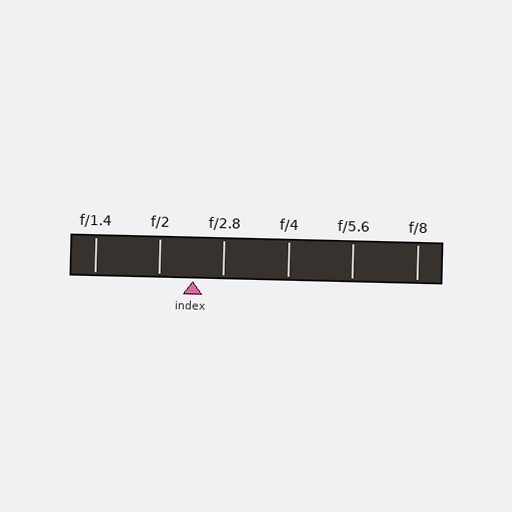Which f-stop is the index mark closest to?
The index mark is closest to f/2.8.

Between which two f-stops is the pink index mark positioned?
The index mark is between f/2 and f/2.8.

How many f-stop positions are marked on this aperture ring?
There are 6 f-stop positions marked.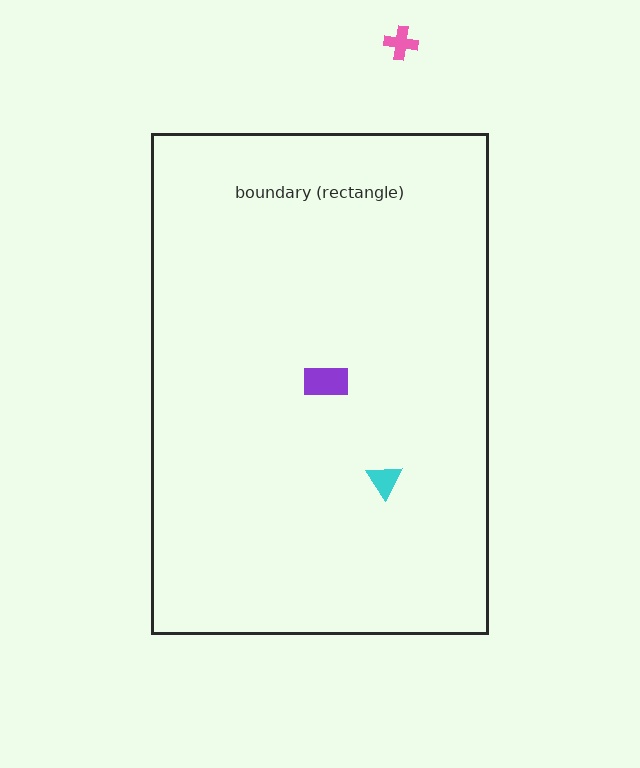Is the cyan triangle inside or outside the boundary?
Inside.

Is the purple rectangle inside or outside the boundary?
Inside.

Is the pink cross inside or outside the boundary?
Outside.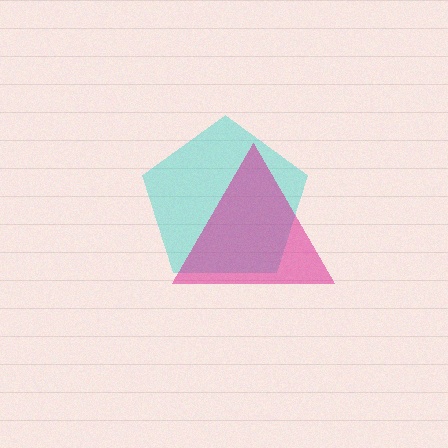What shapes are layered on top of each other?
The layered shapes are: a cyan pentagon, a magenta triangle.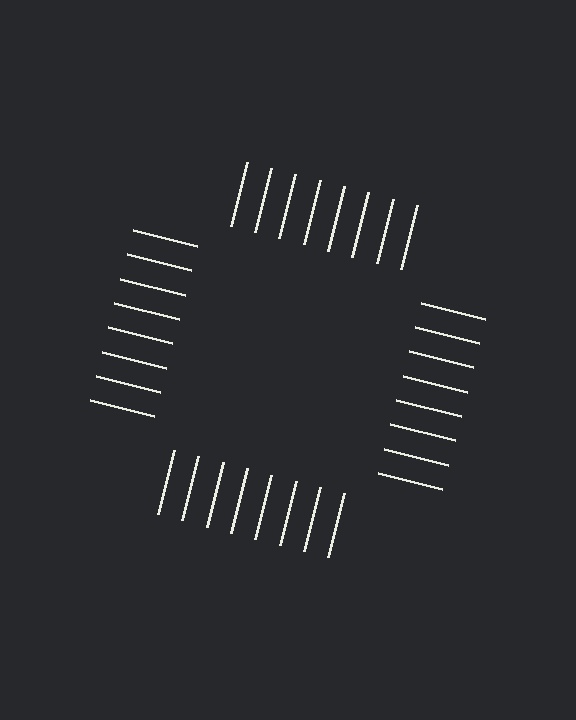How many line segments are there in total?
32 — 8 along each of the 4 edges.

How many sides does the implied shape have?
4 sides — the line-ends trace a square.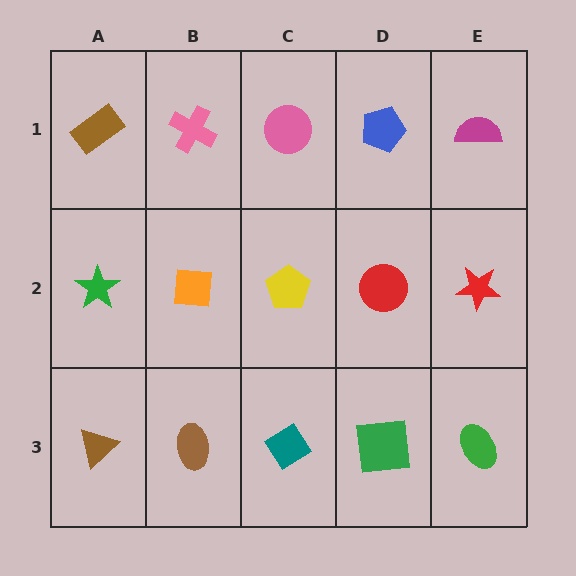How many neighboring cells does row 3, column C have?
3.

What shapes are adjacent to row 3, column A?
A green star (row 2, column A), a brown ellipse (row 3, column B).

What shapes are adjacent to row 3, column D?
A red circle (row 2, column D), a teal diamond (row 3, column C), a green ellipse (row 3, column E).